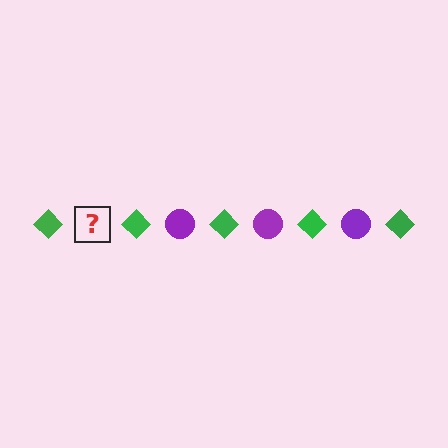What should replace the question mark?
The question mark should be replaced with a purple circle.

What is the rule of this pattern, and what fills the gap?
The rule is that the pattern alternates between green diamond and purple circle. The gap should be filled with a purple circle.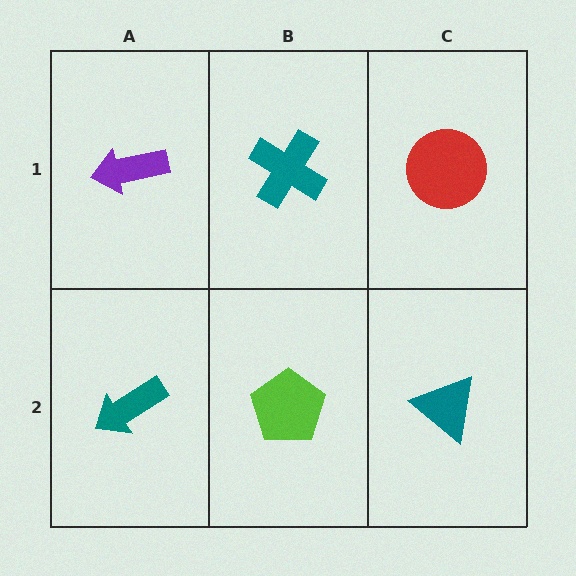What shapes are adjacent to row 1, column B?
A lime pentagon (row 2, column B), a purple arrow (row 1, column A), a red circle (row 1, column C).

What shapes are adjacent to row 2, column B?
A teal cross (row 1, column B), a teal arrow (row 2, column A), a teal triangle (row 2, column C).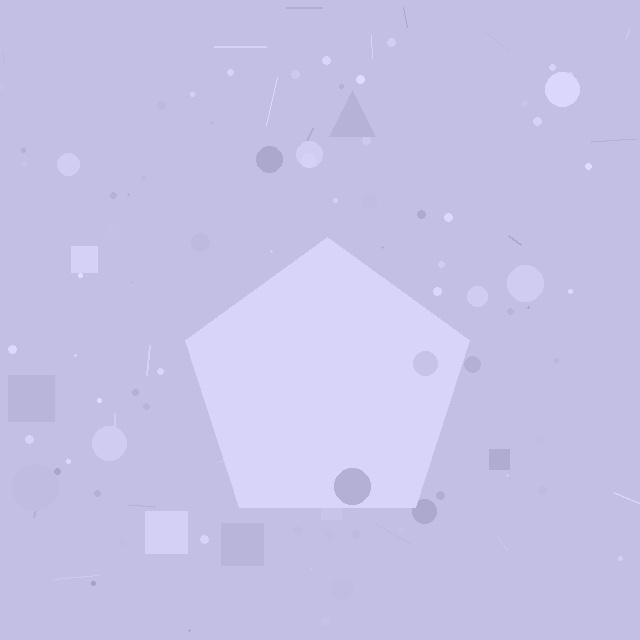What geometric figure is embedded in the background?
A pentagon is embedded in the background.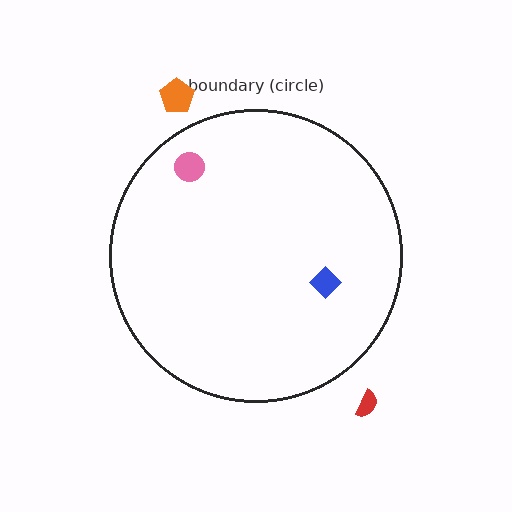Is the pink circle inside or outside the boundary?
Inside.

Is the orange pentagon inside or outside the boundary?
Outside.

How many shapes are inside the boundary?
2 inside, 2 outside.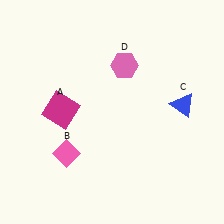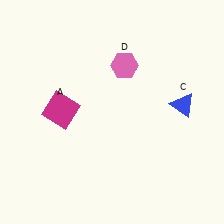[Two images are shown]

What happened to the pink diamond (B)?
The pink diamond (B) was removed in Image 2. It was in the bottom-left area of Image 1.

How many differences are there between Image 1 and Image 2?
There is 1 difference between the two images.